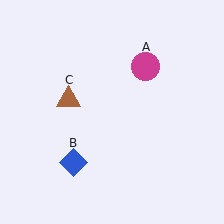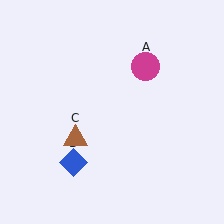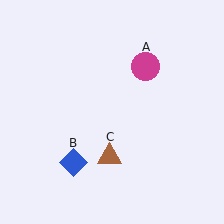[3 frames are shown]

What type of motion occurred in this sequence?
The brown triangle (object C) rotated counterclockwise around the center of the scene.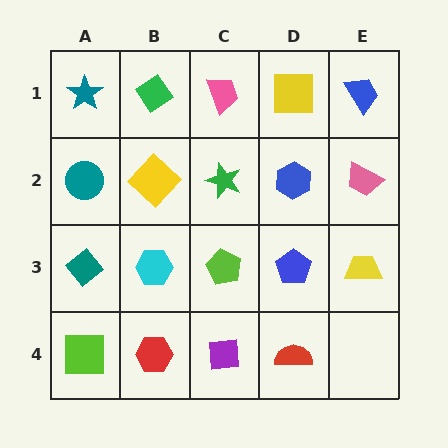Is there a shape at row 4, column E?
No, that cell is empty.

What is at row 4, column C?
A purple square.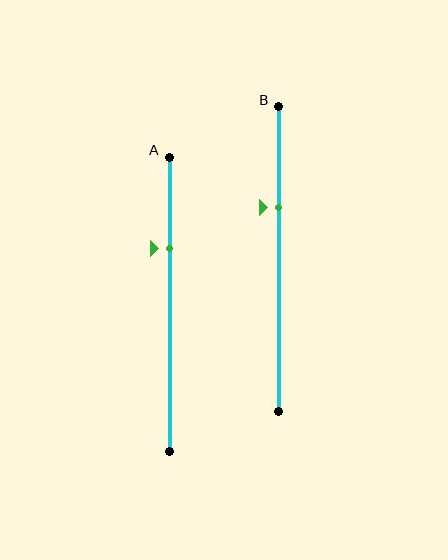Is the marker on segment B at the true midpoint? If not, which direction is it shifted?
No, the marker on segment B is shifted upward by about 17% of the segment length.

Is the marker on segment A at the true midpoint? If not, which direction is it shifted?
No, the marker on segment A is shifted upward by about 19% of the segment length.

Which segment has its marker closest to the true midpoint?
Segment B has its marker closest to the true midpoint.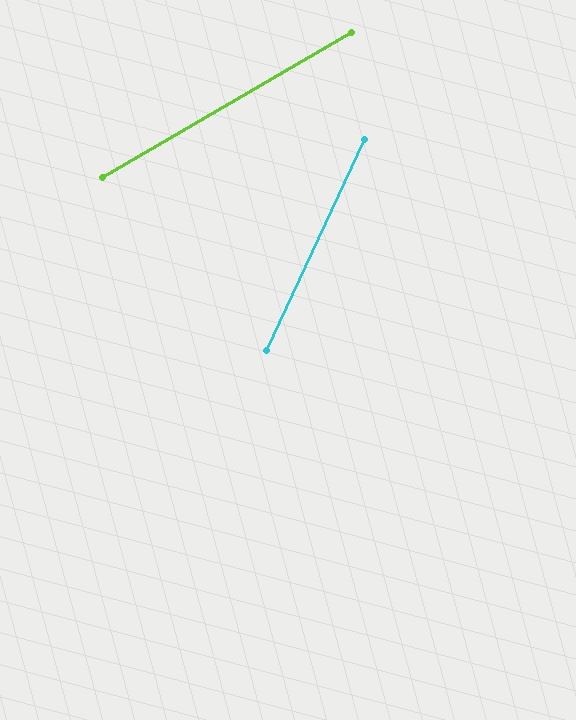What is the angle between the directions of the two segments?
Approximately 35 degrees.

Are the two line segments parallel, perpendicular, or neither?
Neither parallel nor perpendicular — they differ by about 35°.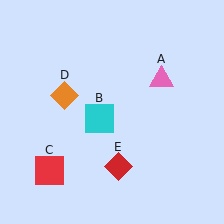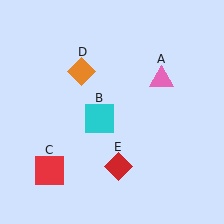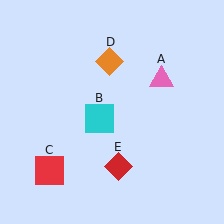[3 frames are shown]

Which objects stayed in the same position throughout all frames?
Pink triangle (object A) and cyan square (object B) and red square (object C) and red diamond (object E) remained stationary.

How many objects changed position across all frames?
1 object changed position: orange diamond (object D).